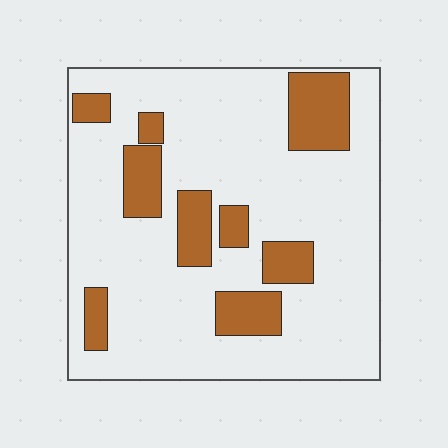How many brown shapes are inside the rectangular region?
9.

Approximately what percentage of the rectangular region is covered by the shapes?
Approximately 20%.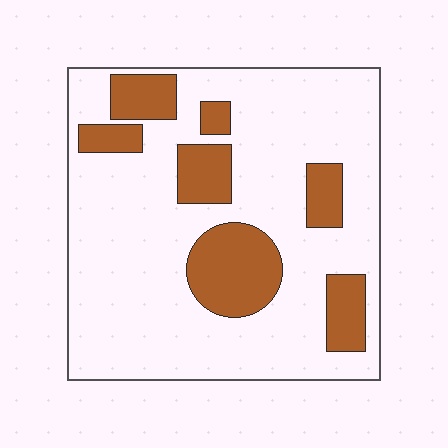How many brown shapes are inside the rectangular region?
7.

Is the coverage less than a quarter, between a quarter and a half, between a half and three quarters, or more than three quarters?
Less than a quarter.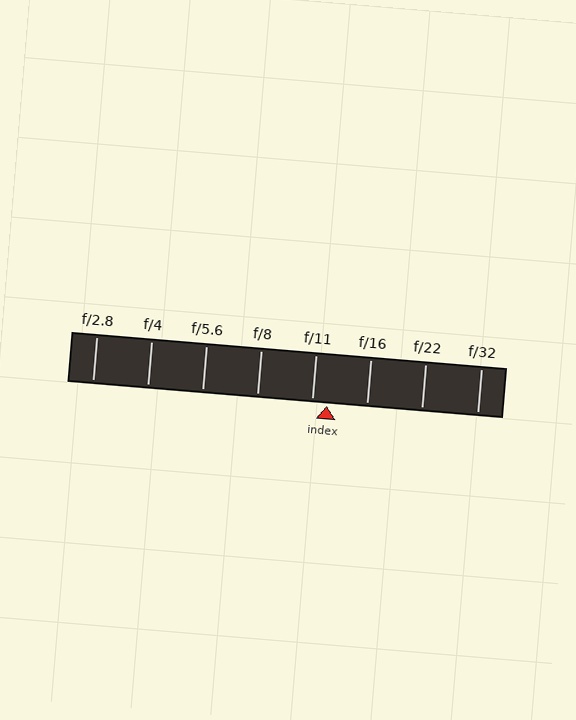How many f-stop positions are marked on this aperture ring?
There are 8 f-stop positions marked.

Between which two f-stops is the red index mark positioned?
The index mark is between f/11 and f/16.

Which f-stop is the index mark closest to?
The index mark is closest to f/11.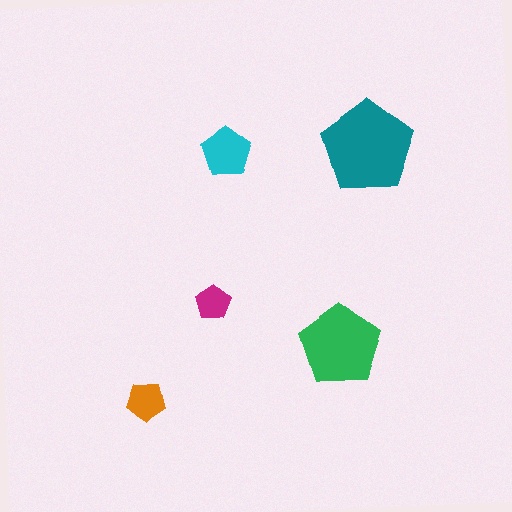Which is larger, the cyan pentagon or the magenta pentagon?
The cyan one.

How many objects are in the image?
There are 5 objects in the image.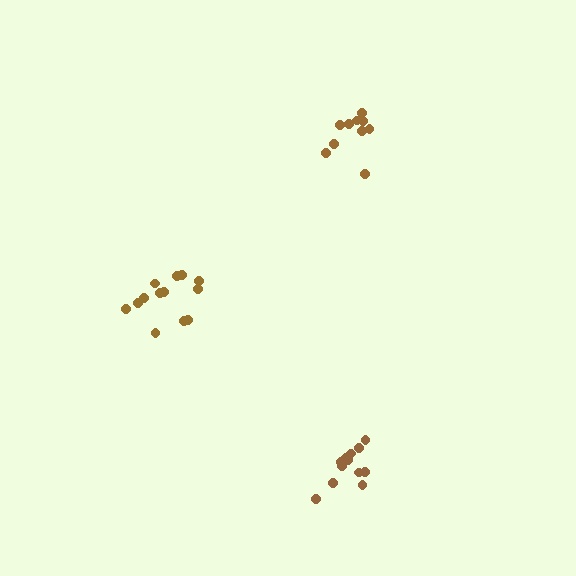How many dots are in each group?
Group 1: 12 dots, Group 2: 13 dots, Group 3: 10 dots (35 total).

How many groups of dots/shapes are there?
There are 3 groups.